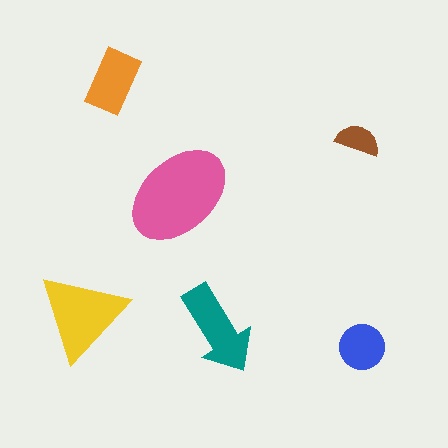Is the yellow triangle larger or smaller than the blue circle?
Larger.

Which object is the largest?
The pink ellipse.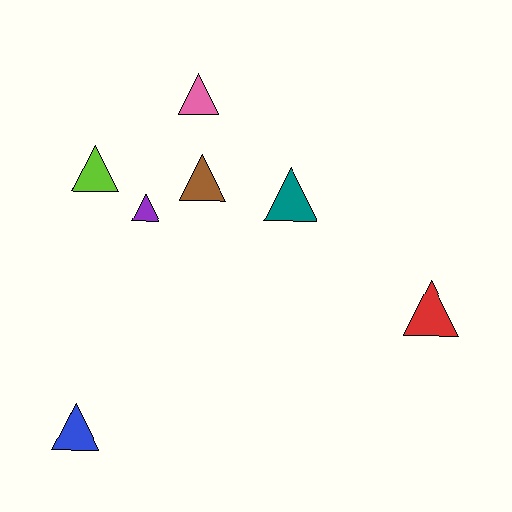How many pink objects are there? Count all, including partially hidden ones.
There is 1 pink object.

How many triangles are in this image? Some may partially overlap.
There are 7 triangles.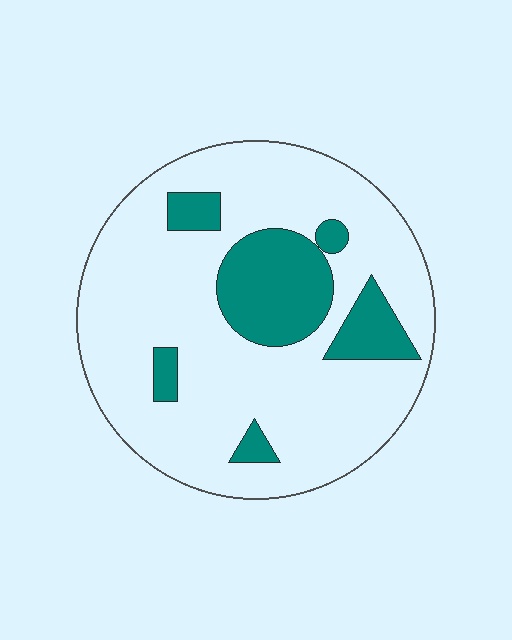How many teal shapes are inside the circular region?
6.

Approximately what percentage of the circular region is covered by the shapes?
Approximately 20%.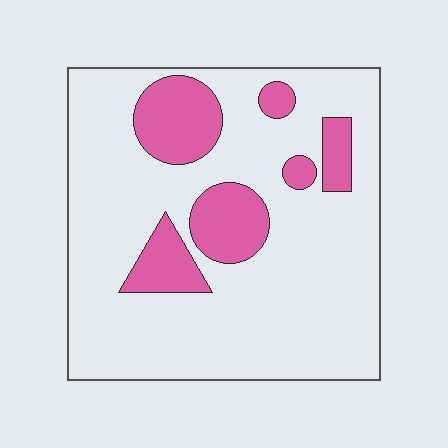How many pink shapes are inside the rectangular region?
6.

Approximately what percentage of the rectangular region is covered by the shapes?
Approximately 20%.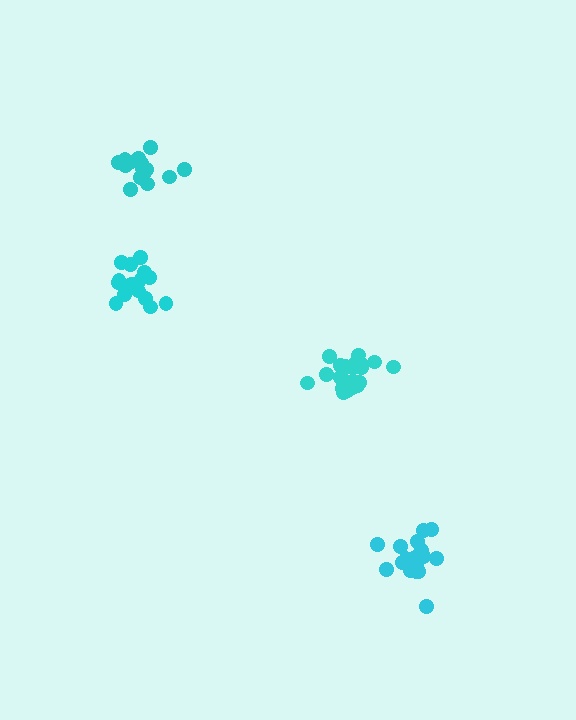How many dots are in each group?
Group 1: 21 dots, Group 2: 15 dots, Group 3: 17 dots, Group 4: 17 dots (70 total).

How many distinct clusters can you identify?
There are 4 distinct clusters.